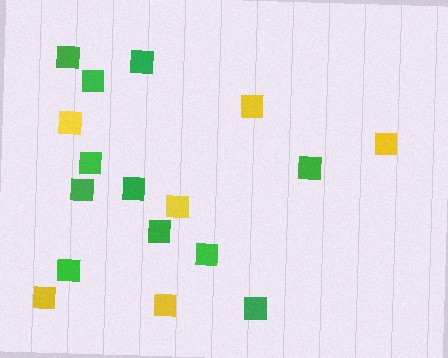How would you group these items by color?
There are 2 groups: one group of green squares (11) and one group of yellow squares (6).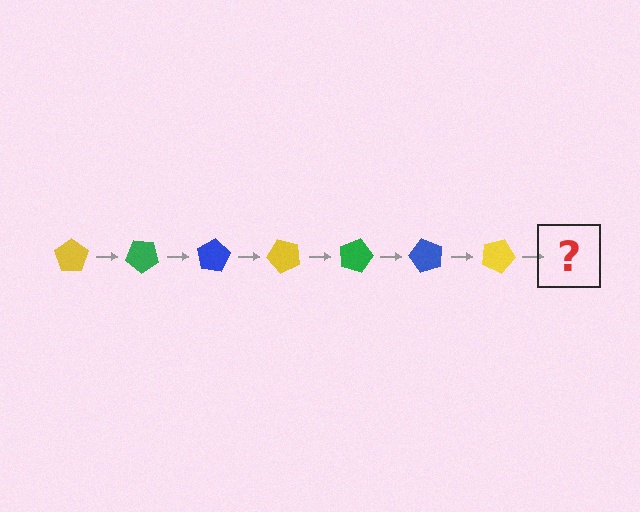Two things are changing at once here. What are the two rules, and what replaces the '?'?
The two rules are that it rotates 40 degrees each step and the color cycles through yellow, green, and blue. The '?' should be a green pentagon, rotated 280 degrees from the start.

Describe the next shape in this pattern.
It should be a green pentagon, rotated 280 degrees from the start.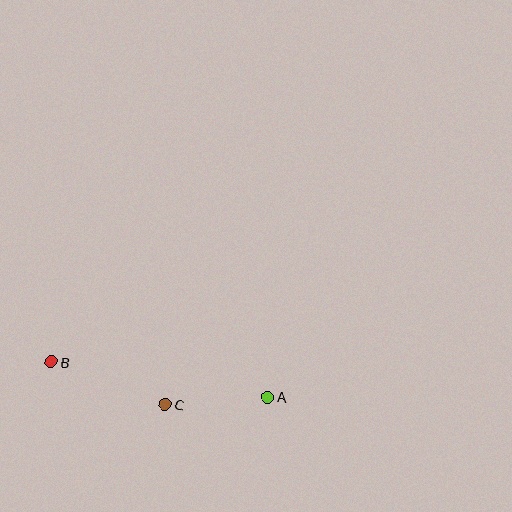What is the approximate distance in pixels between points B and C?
The distance between B and C is approximately 122 pixels.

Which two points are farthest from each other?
Points A and B are farthest from each other.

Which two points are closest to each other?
Points A and C are closest to each other.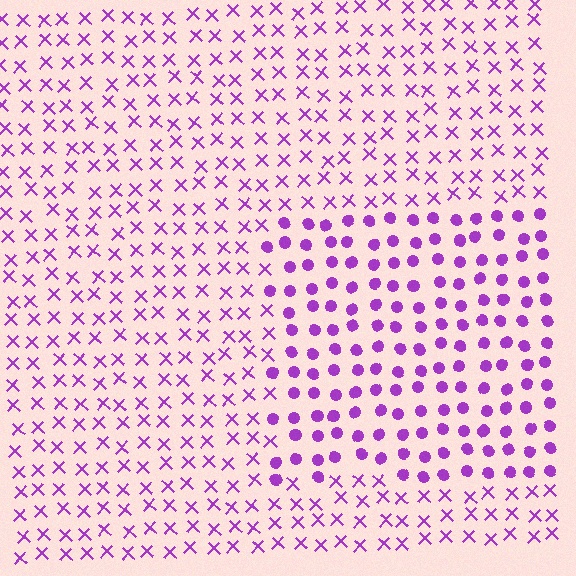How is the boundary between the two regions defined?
The boundary is defined by a change in element shape: circles inside vs. X marks outside. All elements share the same color and spacing.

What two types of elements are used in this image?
The image uses circles inside the rectangle region and X marks outside it.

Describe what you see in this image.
The image is filled with small purple elements arranged in a uniform grid. A rectangle-shaped region contains circles, while the surrounding area contains X marks. The boundary is defined purely by the change in element shape.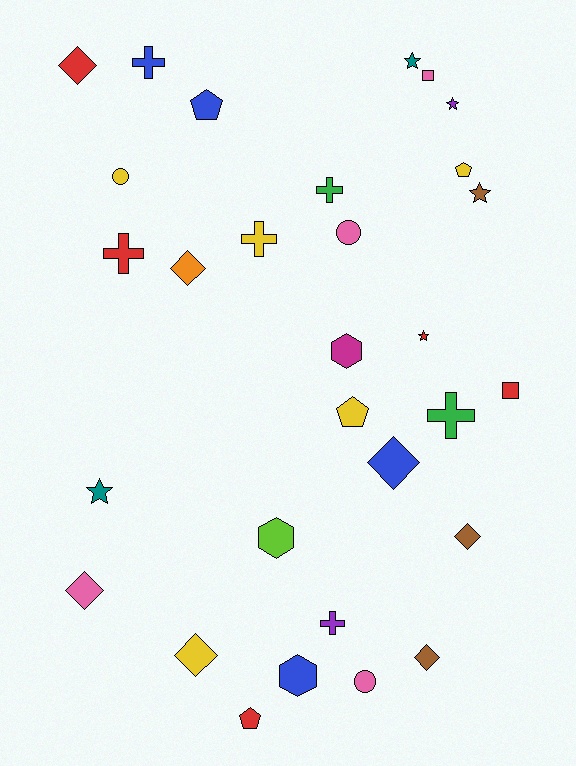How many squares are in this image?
There are 2 squares.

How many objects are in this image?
There are 30 objects.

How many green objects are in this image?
There are 2 green objects.